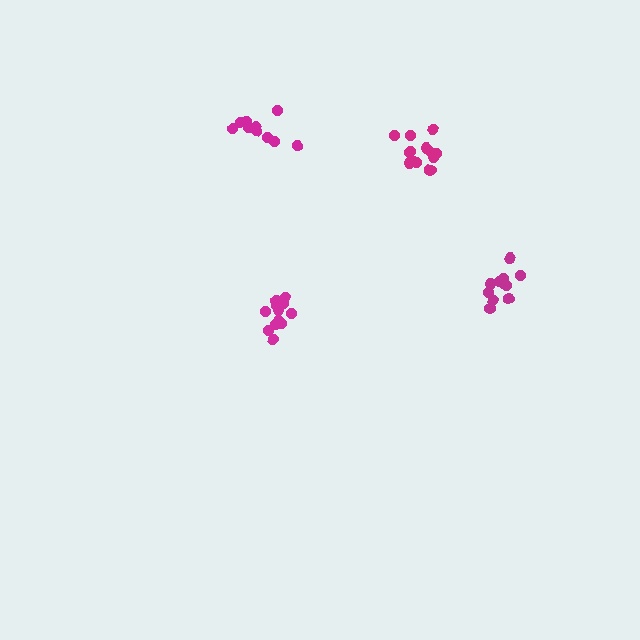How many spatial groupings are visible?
There are 4 spatial groupings.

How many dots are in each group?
Group 1: 12 dots, Group 2: 10 dots, Group 3: 14 dots, Group 4: 11 dots (47 total).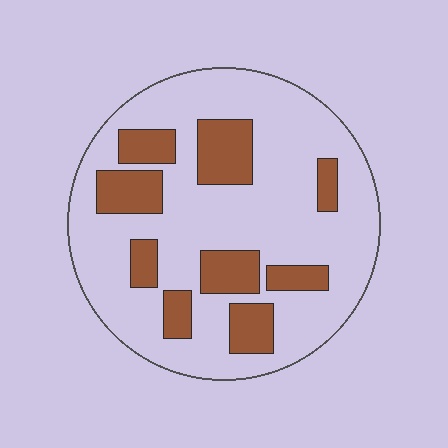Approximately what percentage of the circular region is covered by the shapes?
Approximately 25%.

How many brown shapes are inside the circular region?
9.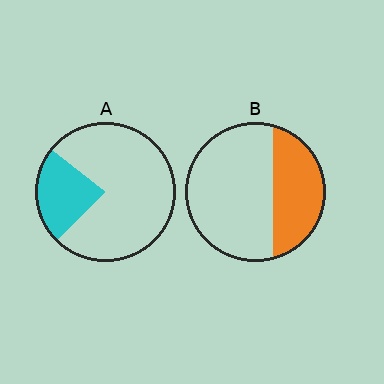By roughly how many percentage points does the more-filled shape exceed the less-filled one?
By roughly 10 percentage points (B over A).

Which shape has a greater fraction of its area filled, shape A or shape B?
Shape B.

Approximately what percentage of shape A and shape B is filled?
A is approximately 25% and B is approximately 35%.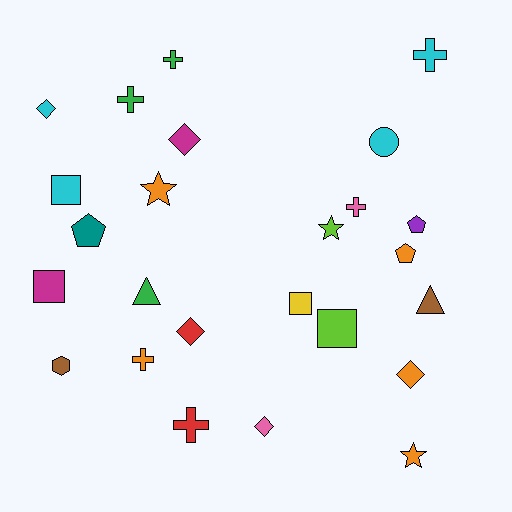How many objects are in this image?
There are 25 objects.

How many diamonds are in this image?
There are 5 diamonds.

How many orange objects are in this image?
There are 5 orange objects.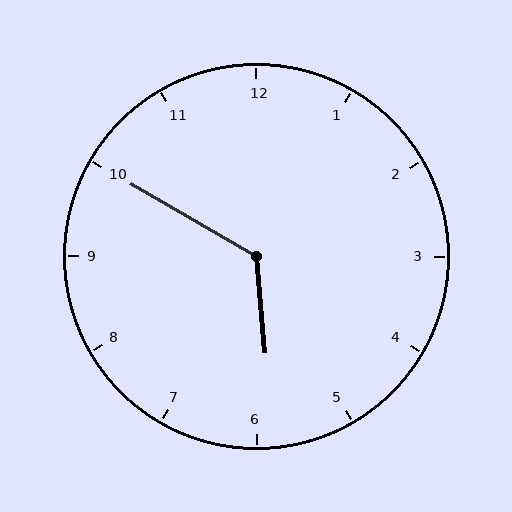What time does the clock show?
5:50.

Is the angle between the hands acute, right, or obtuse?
It is obtuse.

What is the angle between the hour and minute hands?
Approximately 125 degrees.